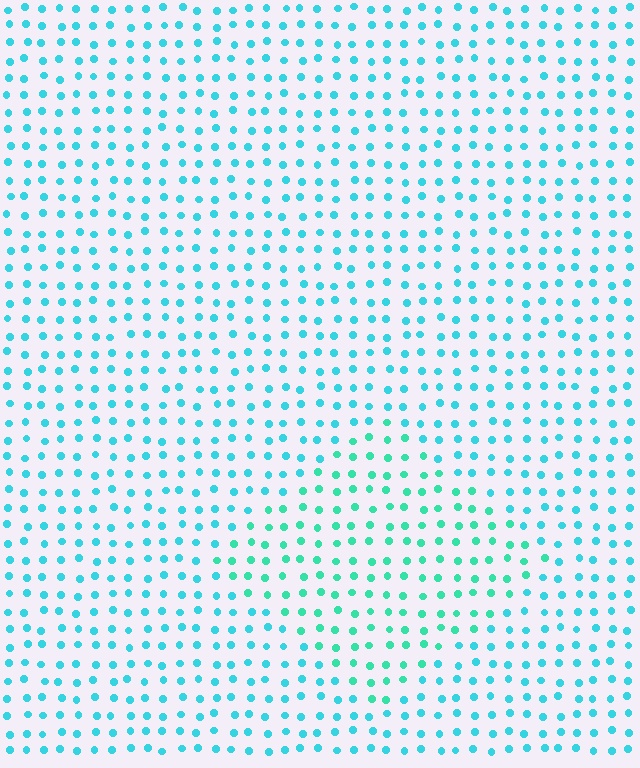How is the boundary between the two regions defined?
The boundary is defined purely by a slight shift in hue (about 26 degrees). Spacing, size, and orientation are identical on both sides.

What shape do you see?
I see a diamond.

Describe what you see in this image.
The image is filled with small cyan elements in a uniform arrangement. A diamond-shaped region is visible where the elements are tinted to a slightly different hue, forming a subtle color boundary.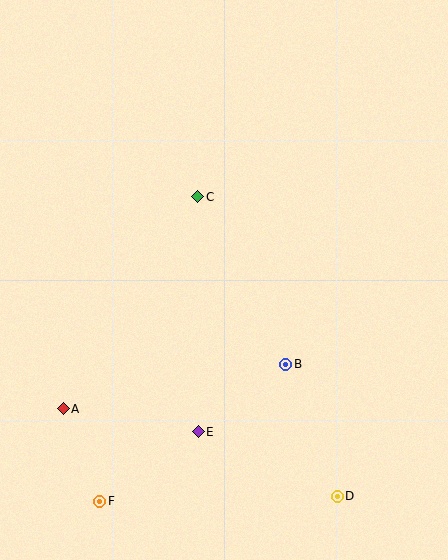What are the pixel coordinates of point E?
Point E is at (198, 432).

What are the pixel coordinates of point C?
Point C is at (198, 197).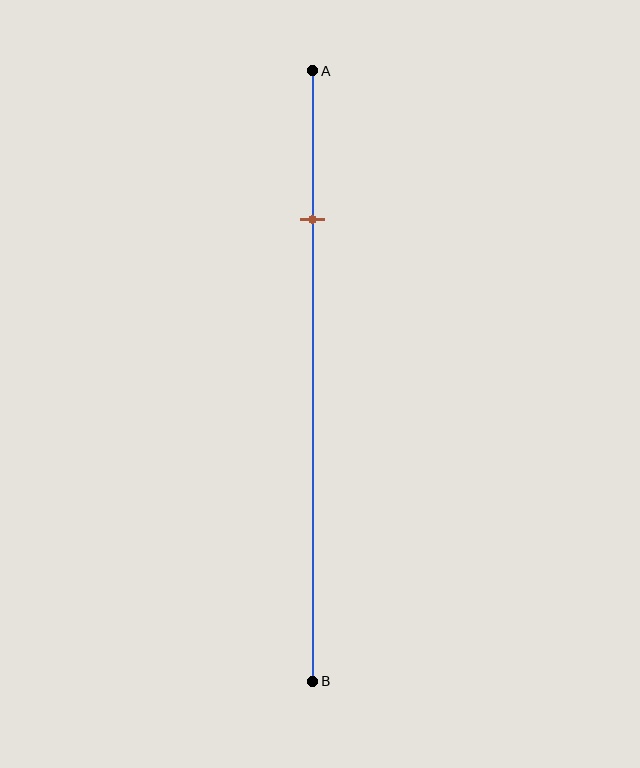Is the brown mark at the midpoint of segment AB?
No, the mark is at about 25% from A, not at the 50% midpoint.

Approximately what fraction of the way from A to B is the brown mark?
The brown mark is approximately 25% of the way from A to B.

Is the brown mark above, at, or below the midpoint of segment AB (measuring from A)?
The brown mark is above the midpoint of segment AB.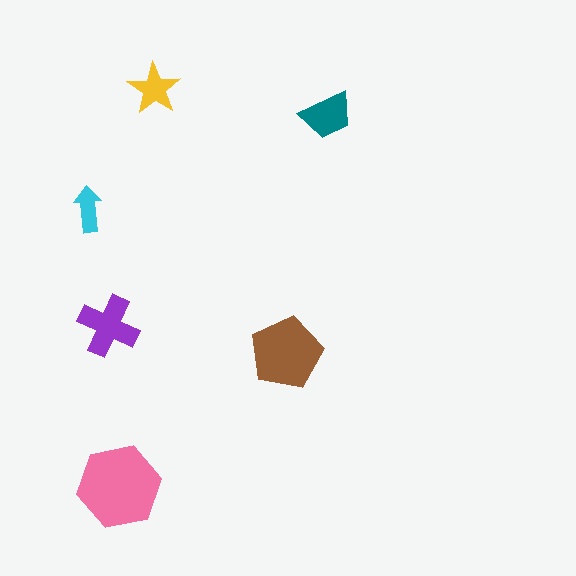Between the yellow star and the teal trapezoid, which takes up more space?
The teal trapezoid.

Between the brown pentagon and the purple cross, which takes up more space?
The brown pentagon.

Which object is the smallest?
The cyan arrow.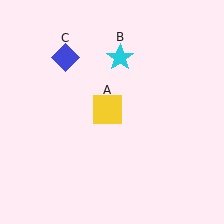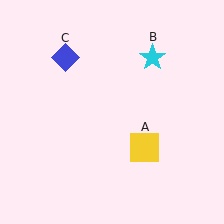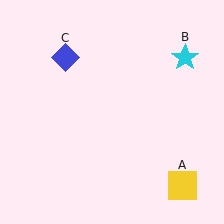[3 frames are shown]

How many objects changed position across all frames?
2 objects changed position: yellow square (object A), cyan star (object B).